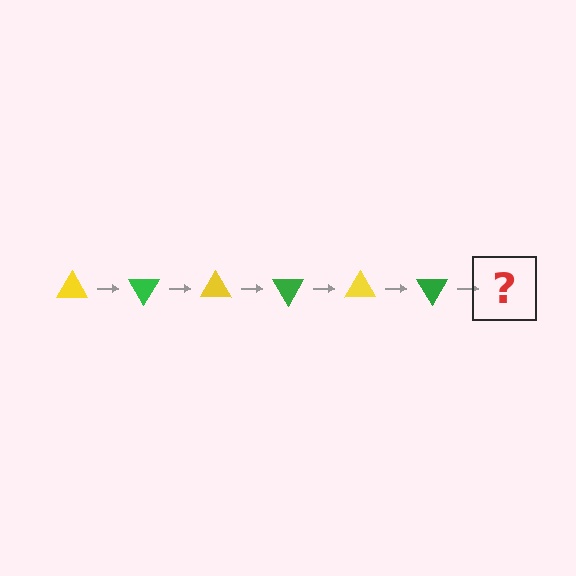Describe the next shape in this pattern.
It should be a yellow triangle, rotated 360 degrees from the start.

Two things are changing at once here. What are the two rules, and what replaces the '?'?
The two rules are that it rotates 60 degrees each step and the color cycles through yellow and green. The '?' should be a yellow triangle, rotated 360 degrees from the start.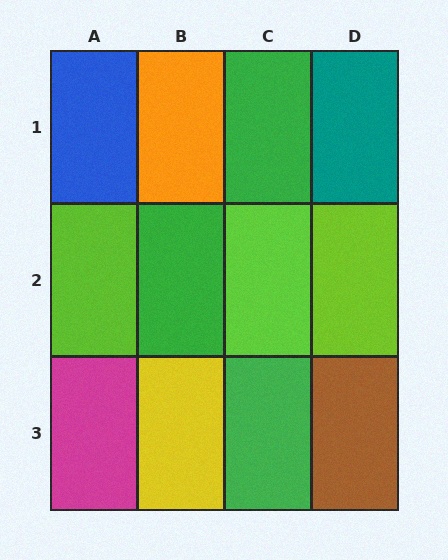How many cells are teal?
1 cell is teal.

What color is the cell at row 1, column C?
Green.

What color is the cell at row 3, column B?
Yellow.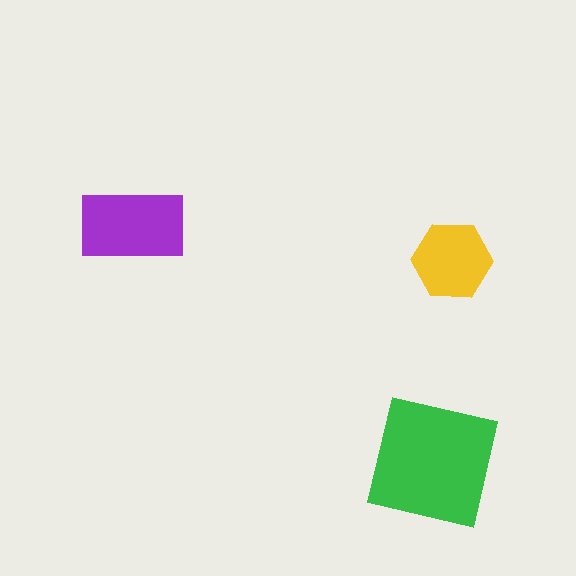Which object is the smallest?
The yellow hexagon.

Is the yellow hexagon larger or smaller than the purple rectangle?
Smaller.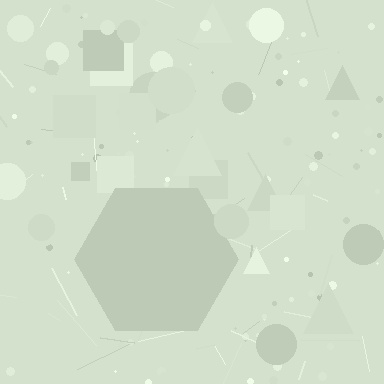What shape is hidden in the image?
A hexagon is hidden in the image.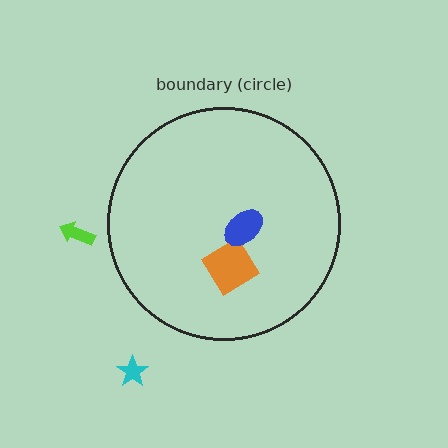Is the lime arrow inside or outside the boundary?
Outside.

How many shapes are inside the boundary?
2 inside, 2 outside.